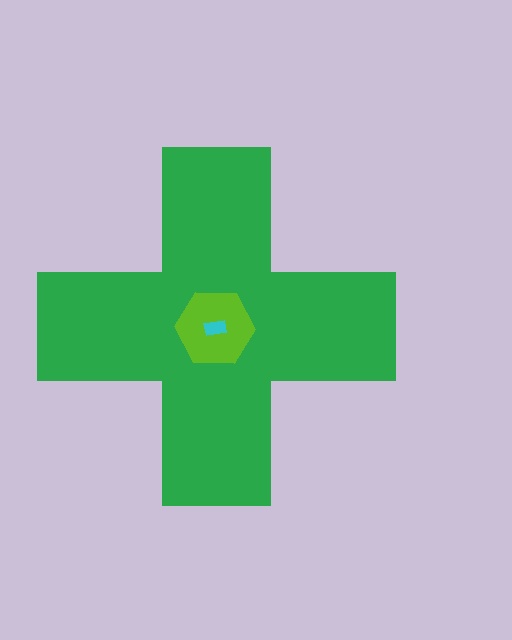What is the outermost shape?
The green cross.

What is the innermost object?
The cyan rectangle.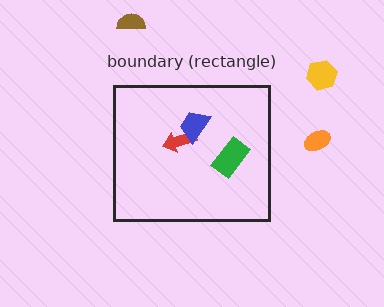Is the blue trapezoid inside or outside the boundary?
Inside.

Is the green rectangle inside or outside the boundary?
Inside.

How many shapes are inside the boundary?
3 inside, 3 outside.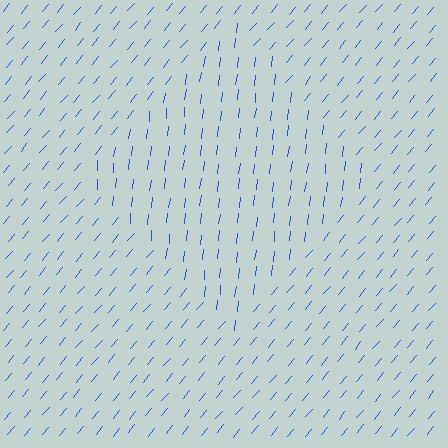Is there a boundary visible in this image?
Yes, there is a texture boundary formed by a change in line orientation.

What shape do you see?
I see a diamond.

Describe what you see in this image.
The image is filled with small blue line segments. A diamond region in the image has lines oriented differently from the surrounding lines, creating a visible texture boundary.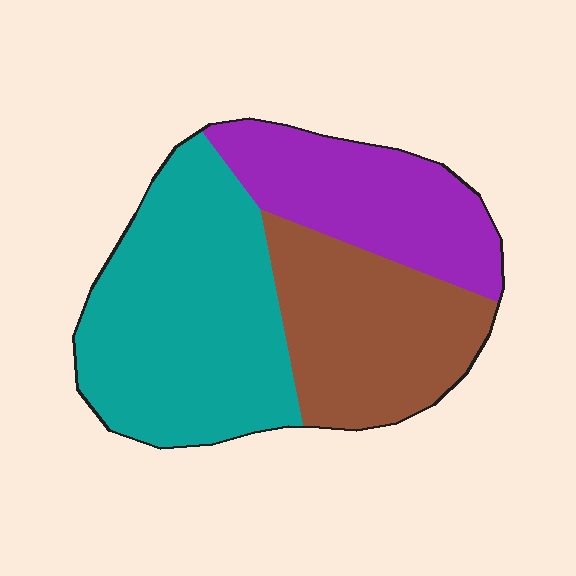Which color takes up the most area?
Teal, at roughly 45%.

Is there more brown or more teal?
Teal.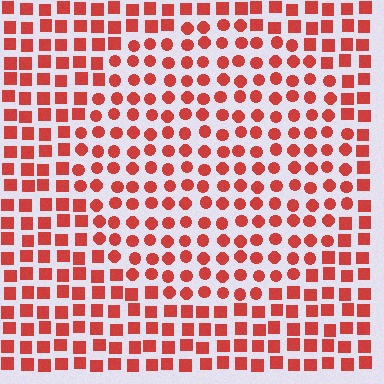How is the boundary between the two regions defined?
The boundary is defined by a change in element shape: circles inside vs. squares outside. All elements share the same color and spacing.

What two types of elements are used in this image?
The image uses circles inside the circle region and squares outside it.